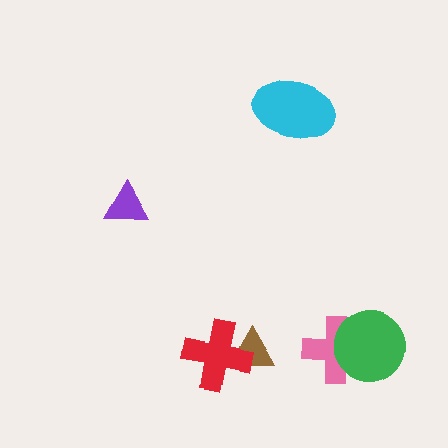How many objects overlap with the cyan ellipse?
0 objects overlap with the cyan ellipse.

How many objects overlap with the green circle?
1 object overlaps with the green circle.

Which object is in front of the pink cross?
The green circle is in front of the pink cross.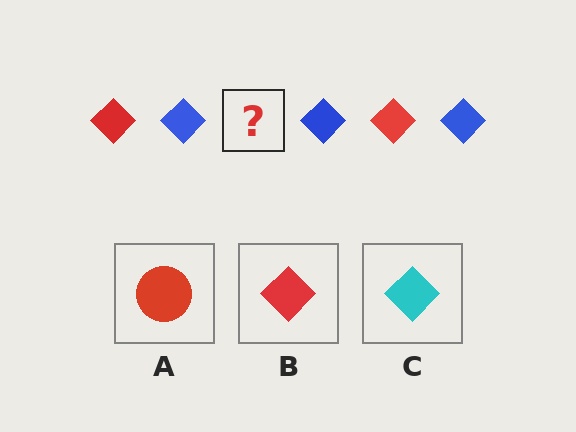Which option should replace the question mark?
Option B.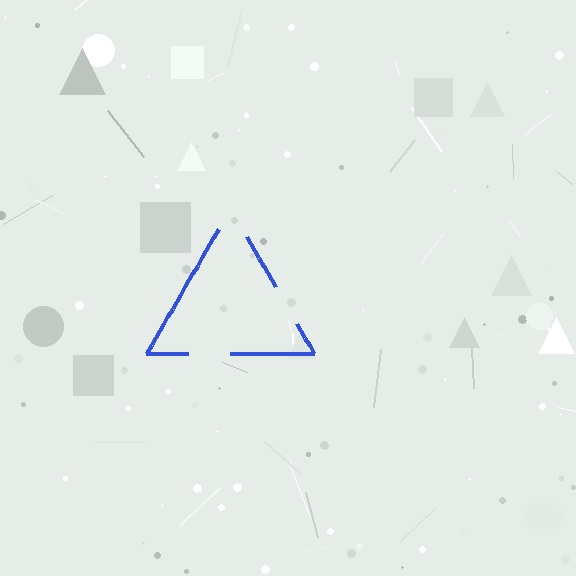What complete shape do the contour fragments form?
The contour fragments form a triangle.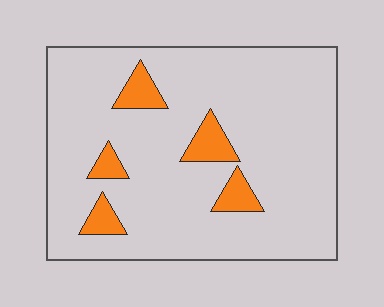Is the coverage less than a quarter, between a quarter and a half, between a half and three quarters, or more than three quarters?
Less than a quarter.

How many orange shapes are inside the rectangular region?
5.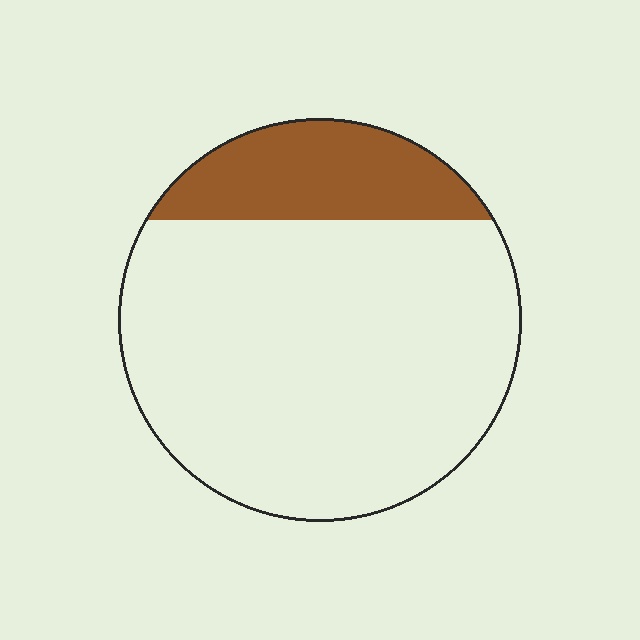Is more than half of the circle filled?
No.